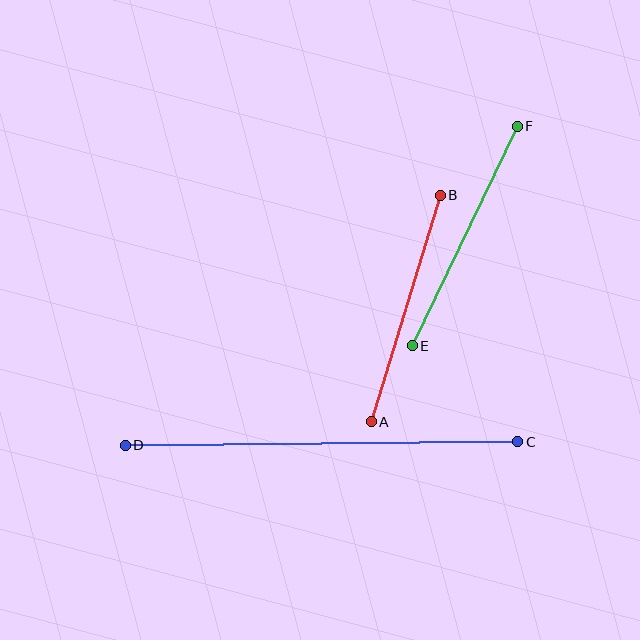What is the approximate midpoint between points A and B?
The midpoint is at approximately (406, 309) pixels.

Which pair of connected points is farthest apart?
Points C and D are farthest apart.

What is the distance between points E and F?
The distance is approximately 243 pixels.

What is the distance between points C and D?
The distance is approximately 393 pixels.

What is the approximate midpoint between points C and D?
The midpoint is at approximately (321, 444) pixels.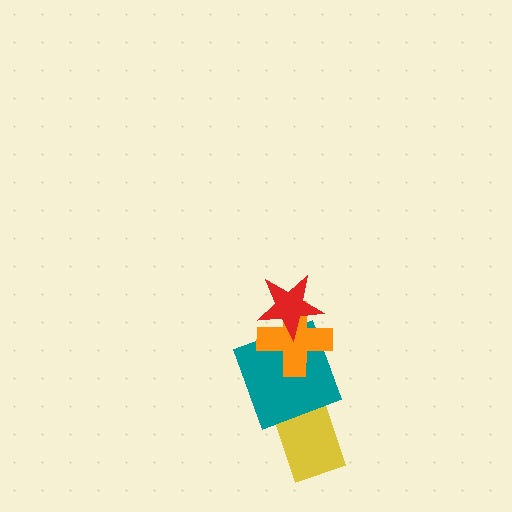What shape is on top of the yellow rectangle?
The teal square is on top of the yellow rectangle.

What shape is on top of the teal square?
The orange cross is on top of the teal square.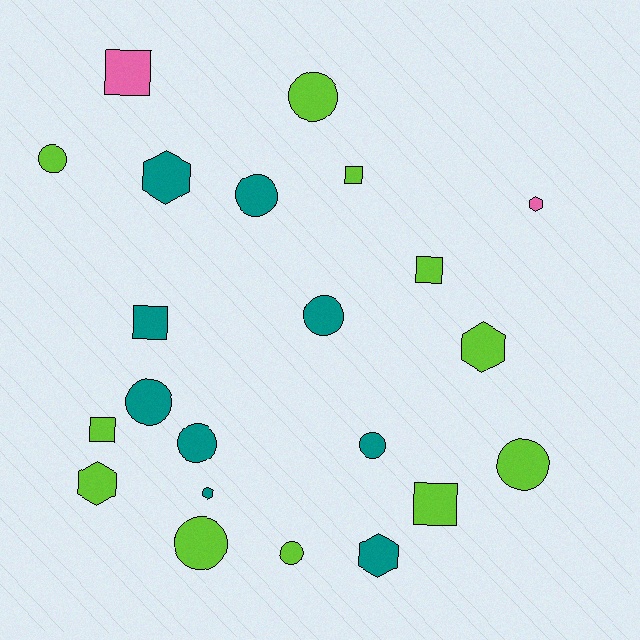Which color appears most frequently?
Lime, with 11 objects.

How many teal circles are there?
There are 5 teal circles.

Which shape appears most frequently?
Circle, with 10 objects.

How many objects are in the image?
There are 22 objects.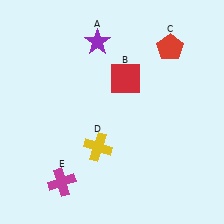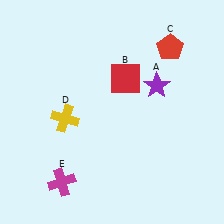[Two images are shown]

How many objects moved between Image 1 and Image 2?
2 objects moved between the two images.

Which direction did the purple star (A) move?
The purple star (A) moved right.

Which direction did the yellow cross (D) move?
The yellow cross (D) moved left.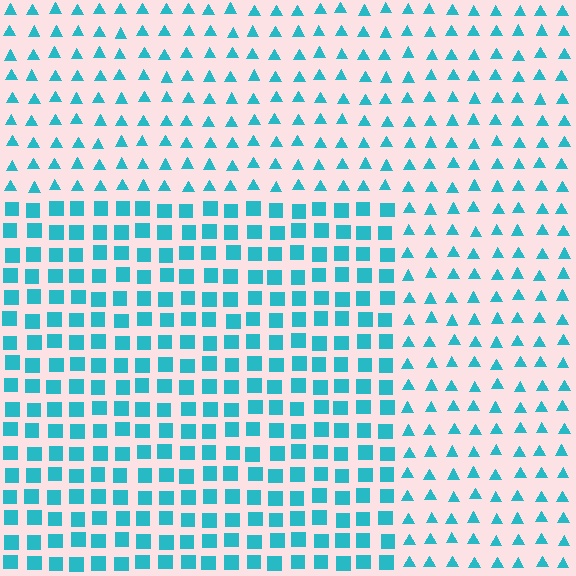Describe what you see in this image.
The image is filled with small cyan elements arranged in a uniform grid. A rectangle-shaped region contains squares, while the surrounding area contains triangles. The boundary is defined purely by the change in element shape.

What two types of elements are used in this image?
The image uses squares inside the rectangle region and triangles outside it.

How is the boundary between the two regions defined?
The boundary is defined by a change in element shape: squares inside vs. triangles outside. All elements share the same color and spacing.